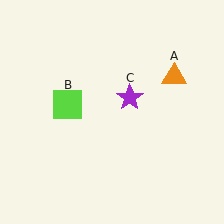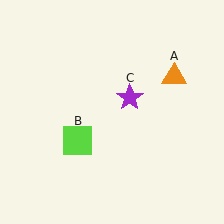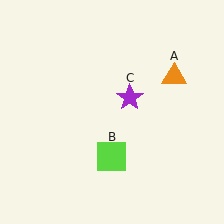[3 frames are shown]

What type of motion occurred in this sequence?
The lime square (object B) rotated counterclockwise around the center of the scene.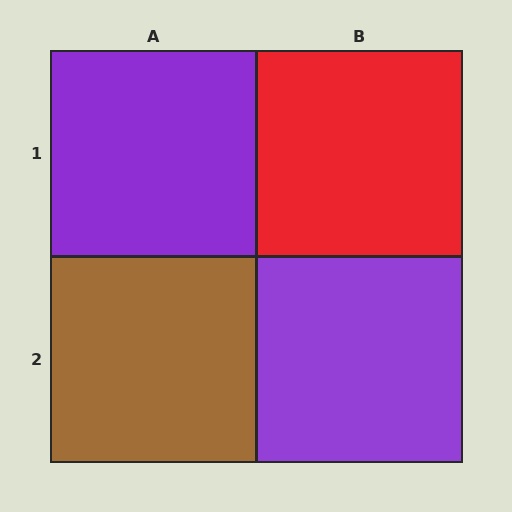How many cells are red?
1 cell is red.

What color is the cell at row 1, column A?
Purple.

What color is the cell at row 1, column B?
Red.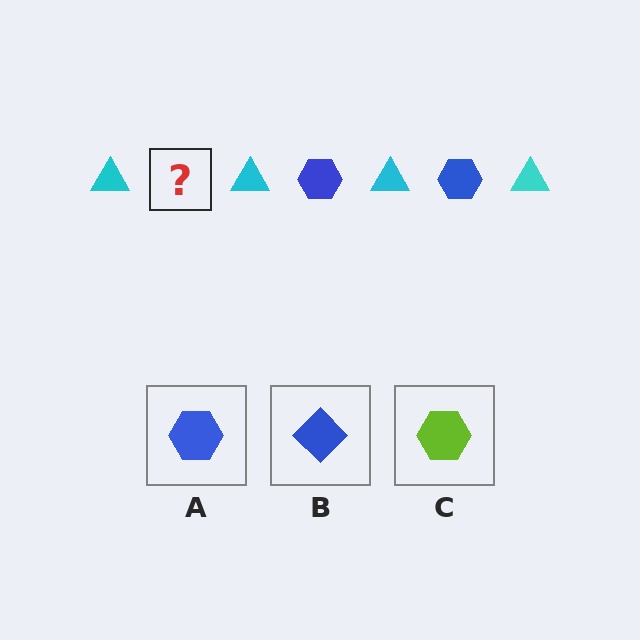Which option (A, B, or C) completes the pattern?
A.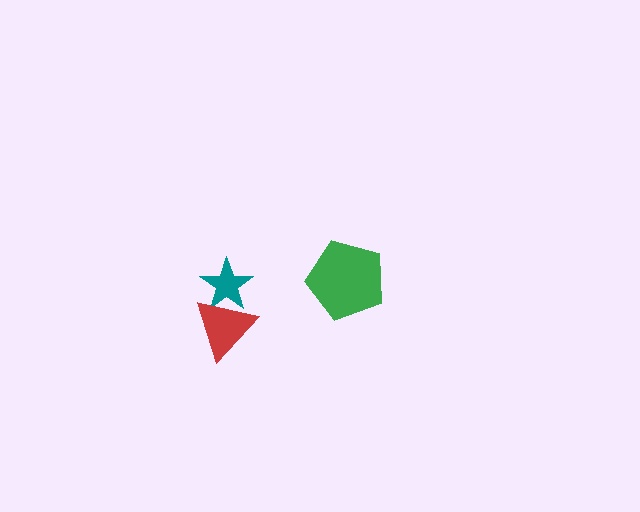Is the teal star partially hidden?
Yes, it is partially covered by another shape.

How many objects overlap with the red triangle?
1 object overlaps with the red triangle.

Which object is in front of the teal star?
The red triangle is in front of the teal star.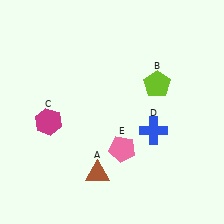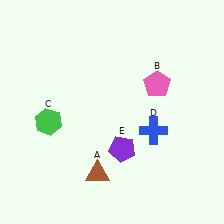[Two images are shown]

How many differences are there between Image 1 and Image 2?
There are 3 differences between the two images.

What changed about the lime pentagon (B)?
In Image 1, B is lime. In Image 2, it changed to pink.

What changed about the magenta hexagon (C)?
In Image 1, C is magenta. In Image 2, it changed to green.